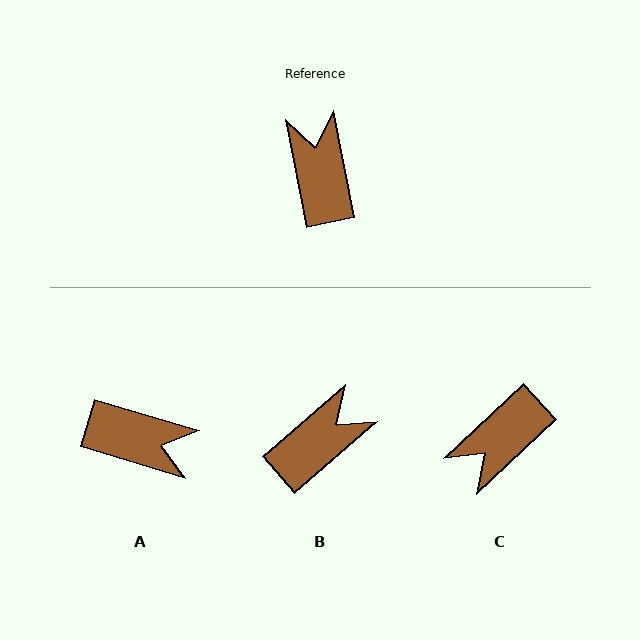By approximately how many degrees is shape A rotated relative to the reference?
Approximately 118 degrees clockwise.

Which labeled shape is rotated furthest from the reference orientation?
C, about 122 degrees away.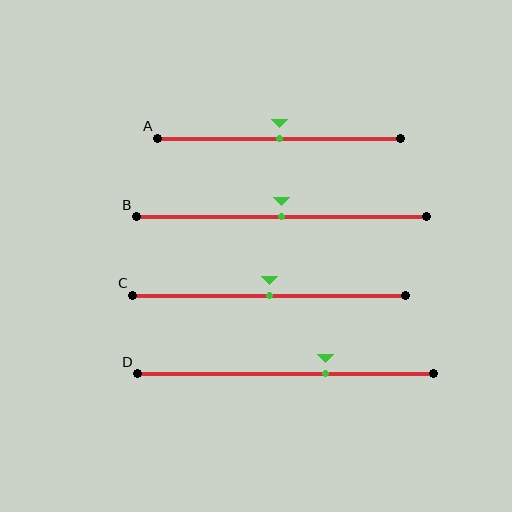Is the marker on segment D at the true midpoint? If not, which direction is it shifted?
No, the marker on segment D is shifted to the right by about 14% of the segment length.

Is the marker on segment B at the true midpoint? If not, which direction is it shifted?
Yes, the marker on segment B is at the true midpoint.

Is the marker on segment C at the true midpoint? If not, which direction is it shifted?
Yes, the marker on segment C is at the true midpoint.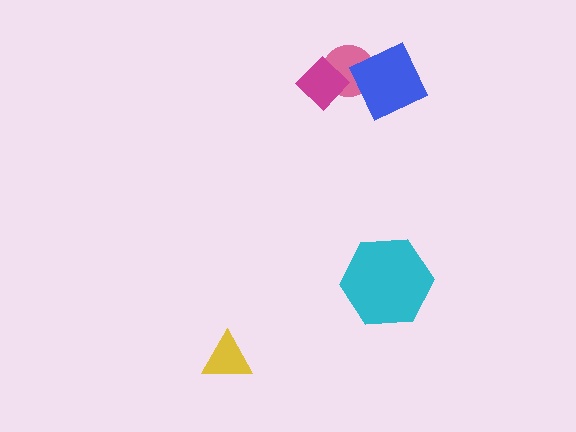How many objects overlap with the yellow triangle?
0 objects overlap with the yellow triangle.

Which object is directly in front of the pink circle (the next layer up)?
The blue diamond is directly in front of the pink circle.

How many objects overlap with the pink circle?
2 objects overlap with the pink circle.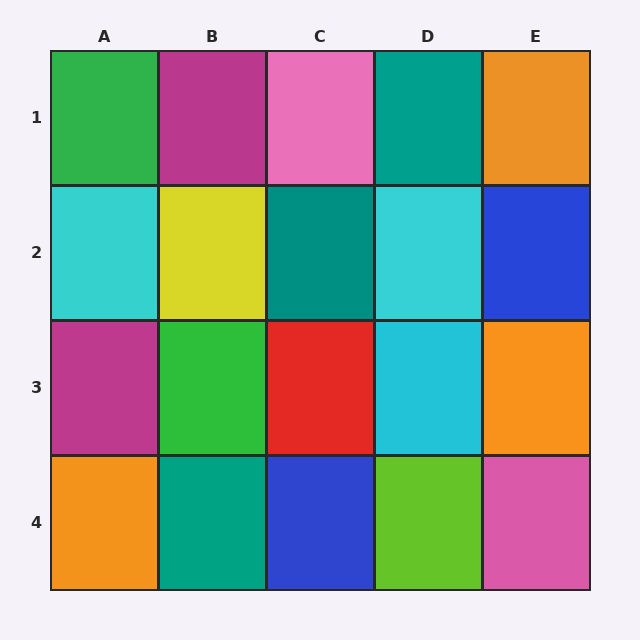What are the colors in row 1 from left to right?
Green, magenta, pink, teal, orange.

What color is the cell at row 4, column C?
Blue.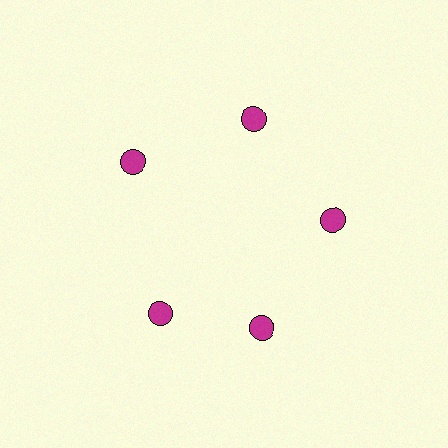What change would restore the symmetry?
The symmetry would be restored by rotating it back into even spacing with its neighbors so that all 5 circles sit at equal angles and equal distance from the center.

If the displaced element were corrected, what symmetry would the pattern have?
It would have 5-fold rotational symmetry — the pattern would map onto itself every 72 degrees.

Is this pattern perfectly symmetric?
No. The 5 magenta circles are arranged in a ring, but one element near the 8 o'clock position is rotated out of alignment along the ring, breaking the 5-fold rotational symmetry.